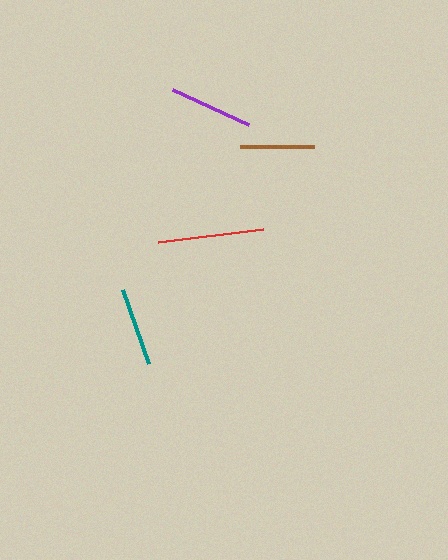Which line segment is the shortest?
The brown line is the shortest at approximately 74 pixels.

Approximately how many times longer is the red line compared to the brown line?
The red line is approximately 1.4 times the length of the brown line.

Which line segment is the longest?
The red line is the longest at approximately 106 pixels.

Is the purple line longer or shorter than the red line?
The red line is longer than the purple line.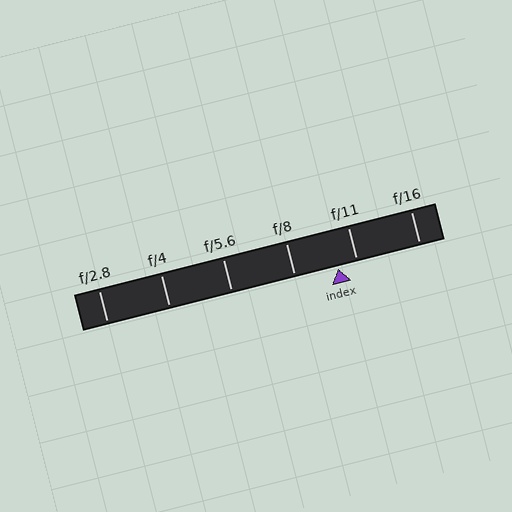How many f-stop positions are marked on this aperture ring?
There are 6 f-stop positions marked.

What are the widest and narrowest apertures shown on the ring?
The widest aperture shown is f/2.8 and the narrowest is f/16.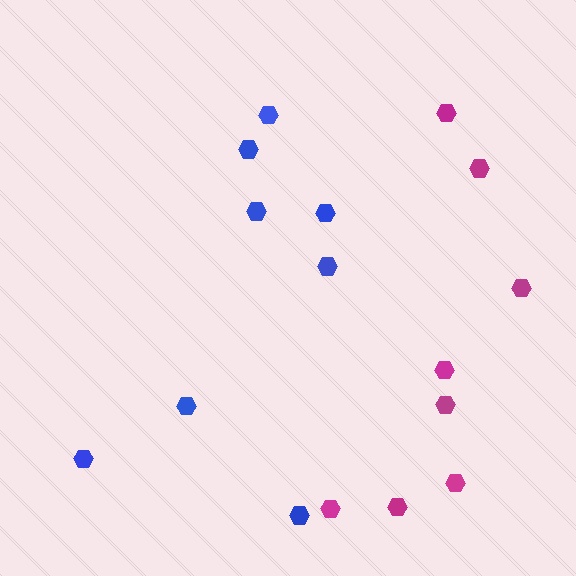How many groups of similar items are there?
There are 2 groups: one group of blue hexagons (8) and one group of magenta hexagons (8).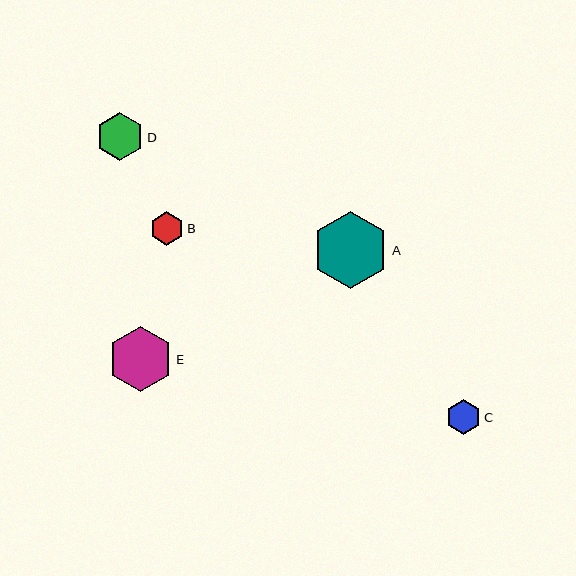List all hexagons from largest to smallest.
From largest to smallest: A, E, D, C, B.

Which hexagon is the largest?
Hexagon A is the largest with a size of approximately 77 pixels.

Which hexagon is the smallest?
Hexagon B is the smallest with a size of approximately 33 pixels.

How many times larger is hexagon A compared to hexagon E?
Hexagon A is approximately 1.2 times the size of hexagon E.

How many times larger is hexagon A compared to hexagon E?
Hexagon A is approximately 1.2 times the size of hexagon E.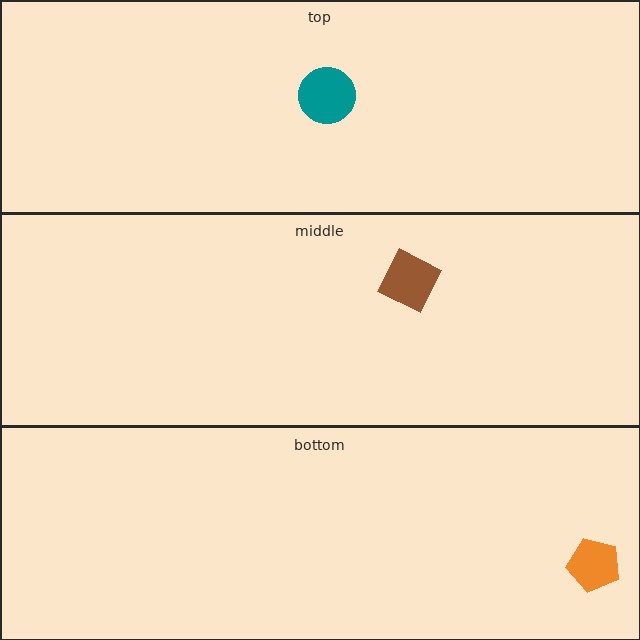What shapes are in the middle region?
The brown square.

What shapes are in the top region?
The teal circle.